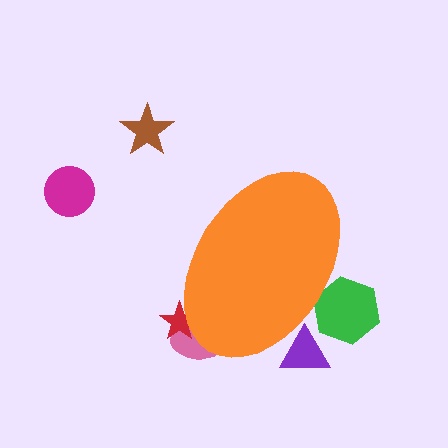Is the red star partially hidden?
Yes, the red star is partially hidden behind the orange ellipse.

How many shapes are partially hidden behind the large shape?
4 shapes are partially hidden.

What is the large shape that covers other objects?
An orange ellipse.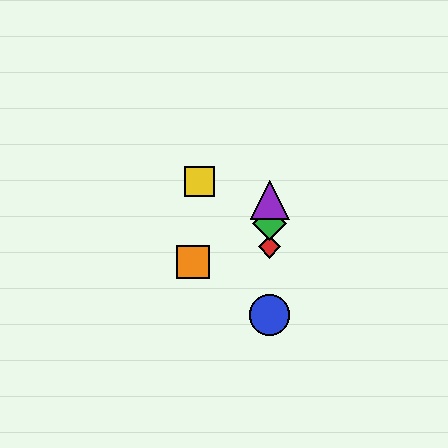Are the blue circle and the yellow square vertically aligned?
No, the blue circle is at x≈270 and the yellow square is at x≈199.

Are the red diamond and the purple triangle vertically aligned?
Yes, both are at x≈270.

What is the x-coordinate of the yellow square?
The yellow square is at x≈199.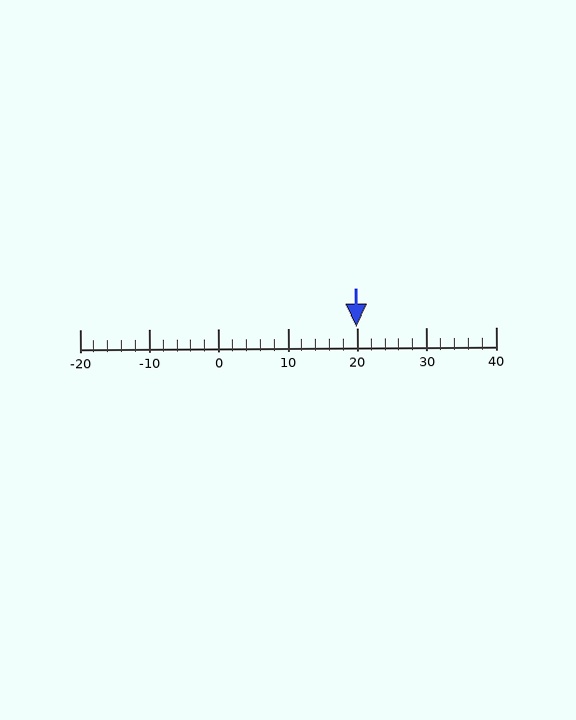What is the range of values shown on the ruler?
The ruler shows values from -20 to 40.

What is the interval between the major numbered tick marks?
The major tick marks are spaced 10 units apart.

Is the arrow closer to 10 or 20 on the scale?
The arrow is closer to 20.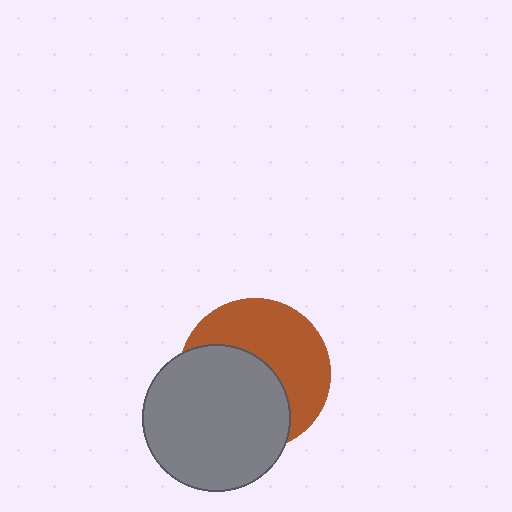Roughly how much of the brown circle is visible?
About half of it is visible (roughly 49%).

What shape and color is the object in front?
The object in front is a gray circle.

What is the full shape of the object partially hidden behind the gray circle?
The partially hidden object is a brown circle.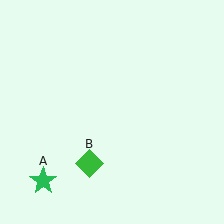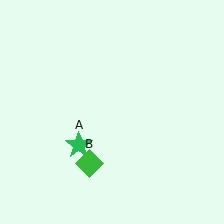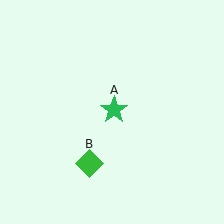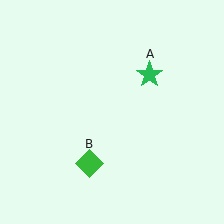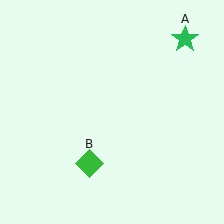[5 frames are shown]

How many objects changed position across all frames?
1 object changed position: green star (object A).